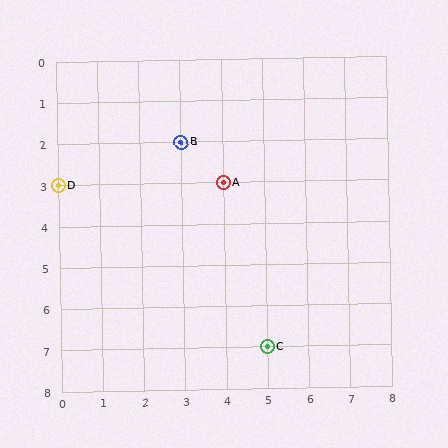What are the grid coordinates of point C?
Point C is at grid coordinates (5, 7).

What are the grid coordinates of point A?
Point A is at grid coordinates (4, 3).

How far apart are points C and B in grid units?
Points C and B are 2 columns and 5 rows apart (about 5.4 grid units diagonally).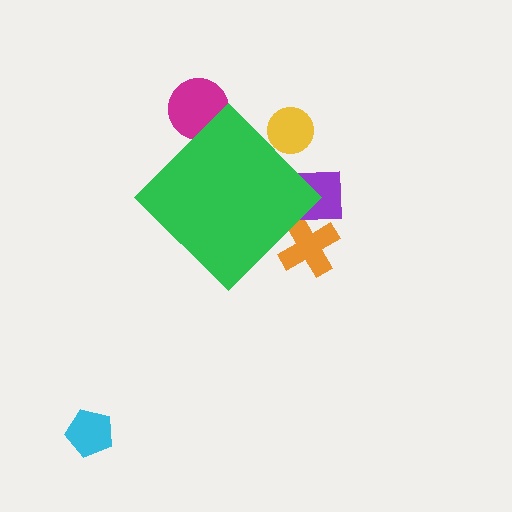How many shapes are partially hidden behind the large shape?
4 shapes are partially hidden.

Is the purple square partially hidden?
Yes, the purple square is partially hidden behind the green diamond.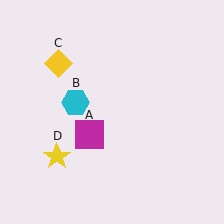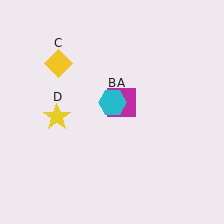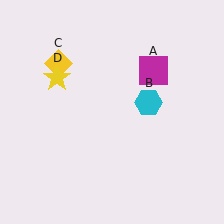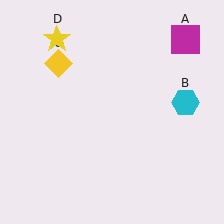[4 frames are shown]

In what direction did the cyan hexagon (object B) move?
The cyan hexagon (object B) moved right.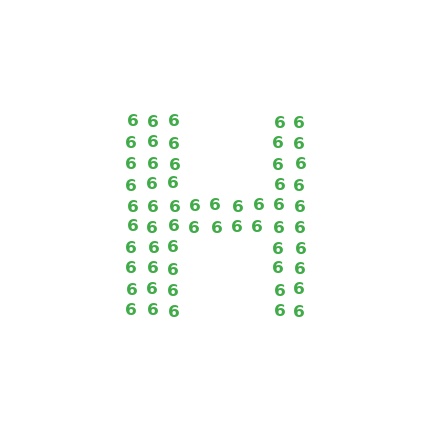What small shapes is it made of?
It is made of small digit 6's.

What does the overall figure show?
The overall figure shows the letter H.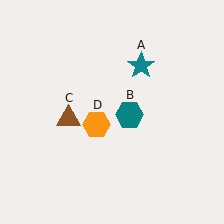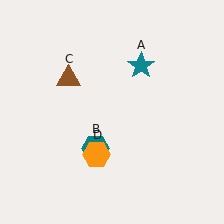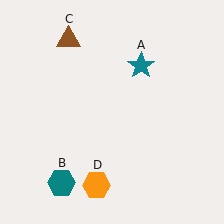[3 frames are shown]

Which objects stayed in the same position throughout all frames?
Teal star (object A) remained stationary.